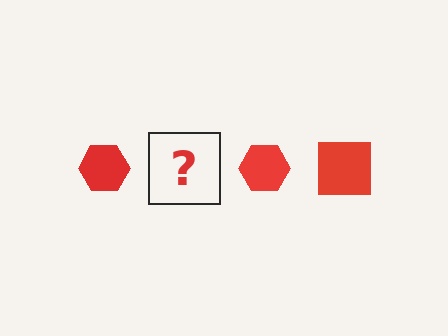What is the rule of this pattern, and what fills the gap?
The rule is that the pattern cycles through hexagon, square shapes in red. The gap should be filled with a red square.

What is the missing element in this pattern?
The missing element is a red square.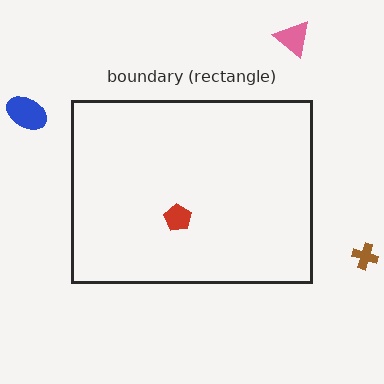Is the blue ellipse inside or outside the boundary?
Outside.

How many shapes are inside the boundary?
1 inside, 3 outside.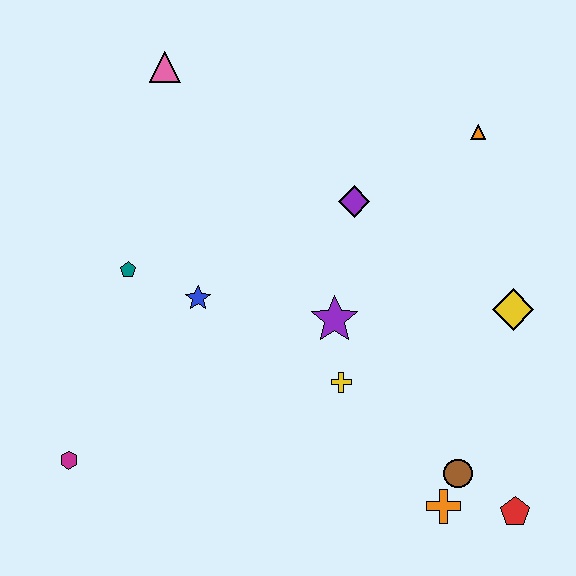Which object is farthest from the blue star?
The red pentagon is farthest from the blue star.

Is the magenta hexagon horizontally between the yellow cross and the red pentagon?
No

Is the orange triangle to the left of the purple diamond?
No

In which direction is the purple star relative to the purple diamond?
The purple star is below the purple diamond.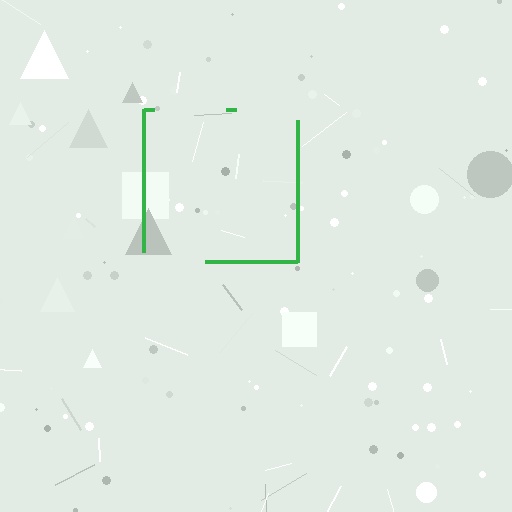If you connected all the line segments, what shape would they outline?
They would outline a square.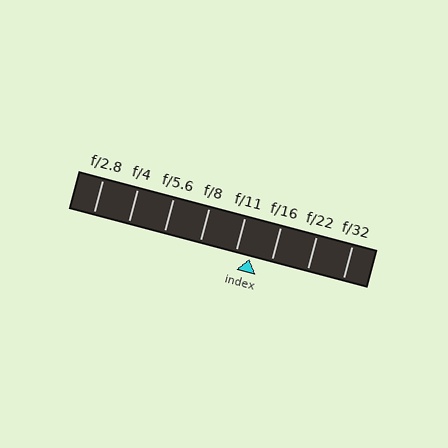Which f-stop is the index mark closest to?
The index mark is closest to f/11.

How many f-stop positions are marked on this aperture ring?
There are 8 f-stop positions marked.